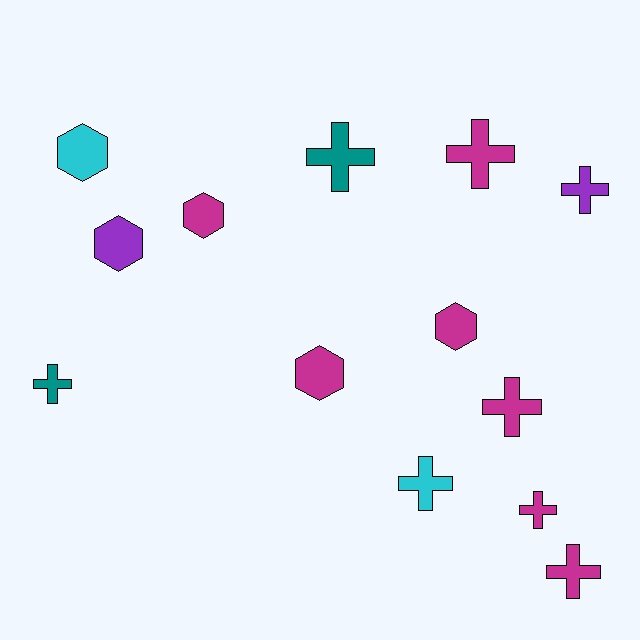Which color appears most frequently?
Magenta, with 7 objects.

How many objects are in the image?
There are 13 objects.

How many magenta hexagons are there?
There are 3 magenta hexagons.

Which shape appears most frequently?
Cross, with 8 objects.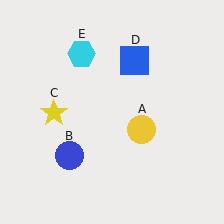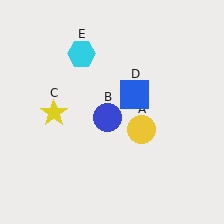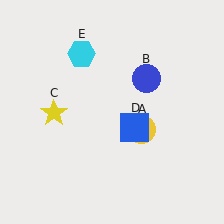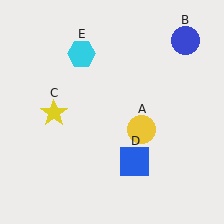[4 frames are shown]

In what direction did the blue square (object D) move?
The blue square (object D) moved down.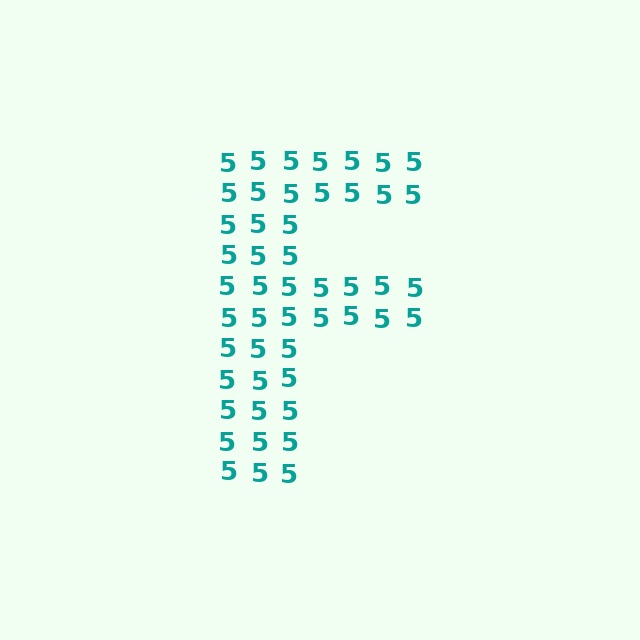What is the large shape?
The large shape is the letter F.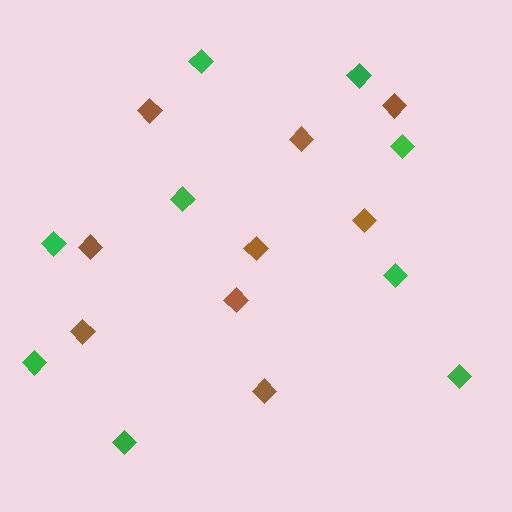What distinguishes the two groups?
There are 2 groups: one group of brown diamonds (9) and one group of green diamonds (9).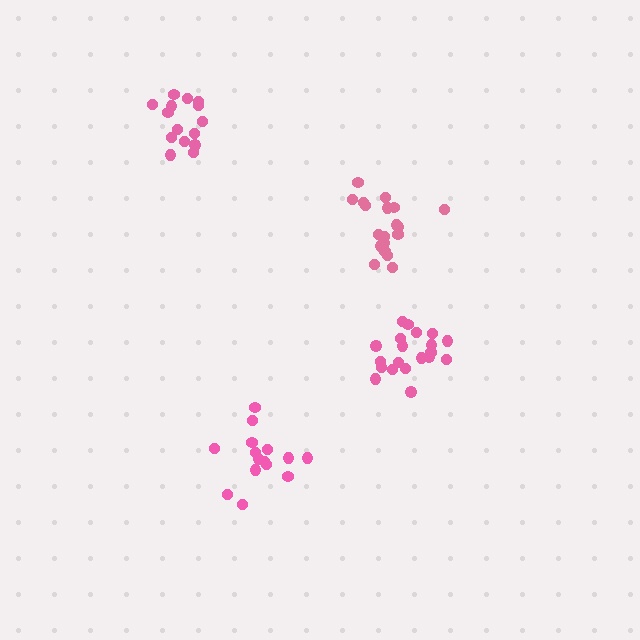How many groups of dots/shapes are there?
There are 4 groups.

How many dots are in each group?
Group 1: 15 dots, Group 2: 20 dots, Group 3: 19 dots, Group 4: 15 dots (69 total).